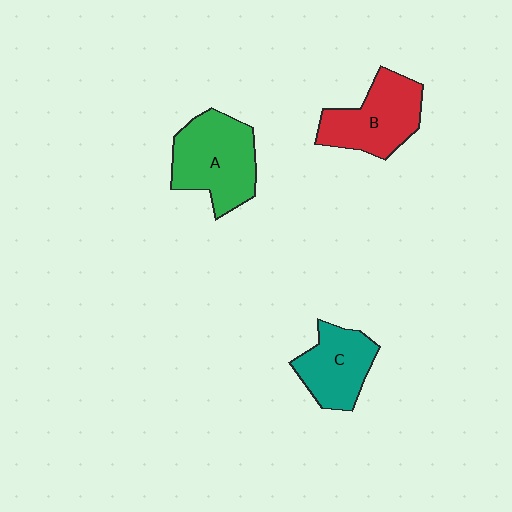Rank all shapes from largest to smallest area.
From largest to smallest: A (green), B (red), C (teal).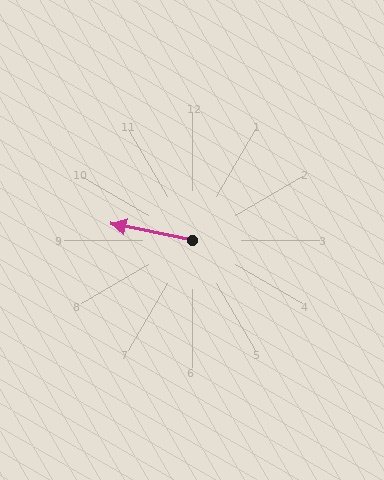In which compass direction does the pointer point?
West.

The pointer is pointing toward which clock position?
Roughly 9 o'clock.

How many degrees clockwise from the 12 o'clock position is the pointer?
Approximately 282 degrees.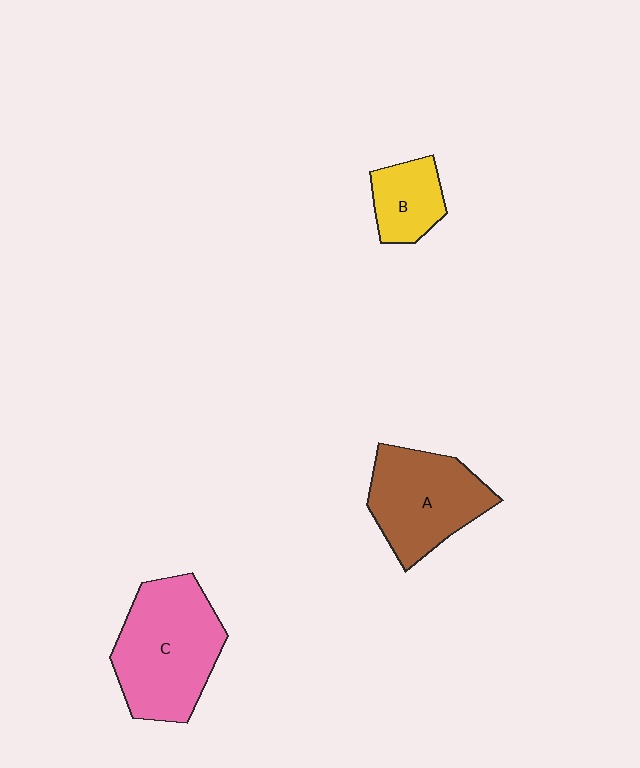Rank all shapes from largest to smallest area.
From largest to smallest: C (pink), A (brown), B (yellow).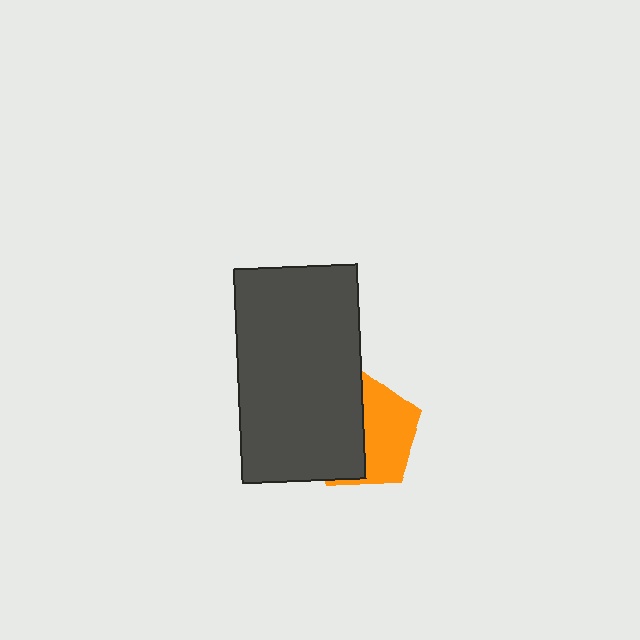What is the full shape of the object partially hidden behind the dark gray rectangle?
The partially hidden object is an orange pentagon.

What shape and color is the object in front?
The object in front is a dark gray rectangle.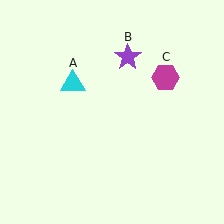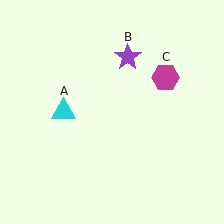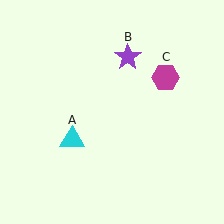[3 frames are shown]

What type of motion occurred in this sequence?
The cyan triangle (object A) rotated counterclockwise around the center of the scene.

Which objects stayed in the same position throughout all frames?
Purple star (object B) and magenta hexagon (object C) remained stationary.